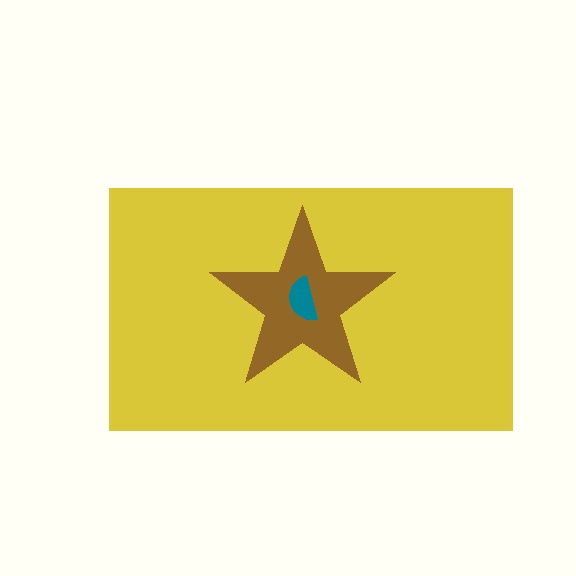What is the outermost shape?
The yellow rectangle.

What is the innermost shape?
The teal semicircle.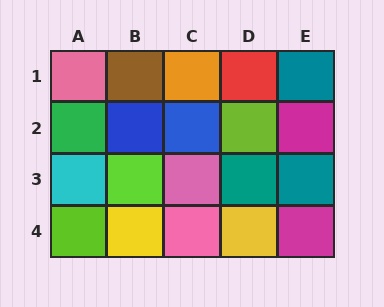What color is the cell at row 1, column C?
Orange.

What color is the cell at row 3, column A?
Cyan.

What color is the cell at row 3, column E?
Teal.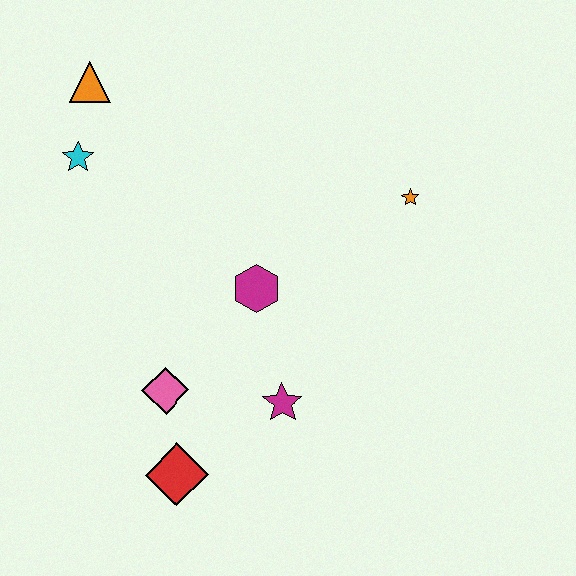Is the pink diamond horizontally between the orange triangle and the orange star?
Yes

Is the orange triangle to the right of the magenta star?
No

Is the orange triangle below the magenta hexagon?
No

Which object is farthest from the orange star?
The red diamond is farthest from the orange star.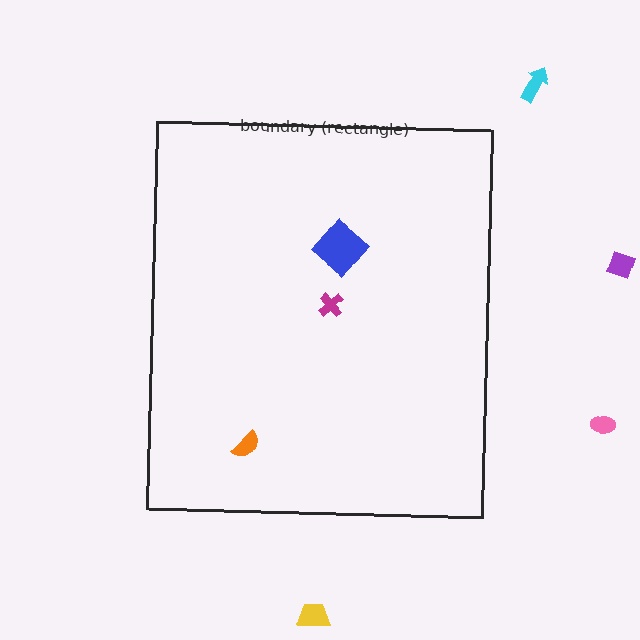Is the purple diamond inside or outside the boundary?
Outside.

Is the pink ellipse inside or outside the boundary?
Outside.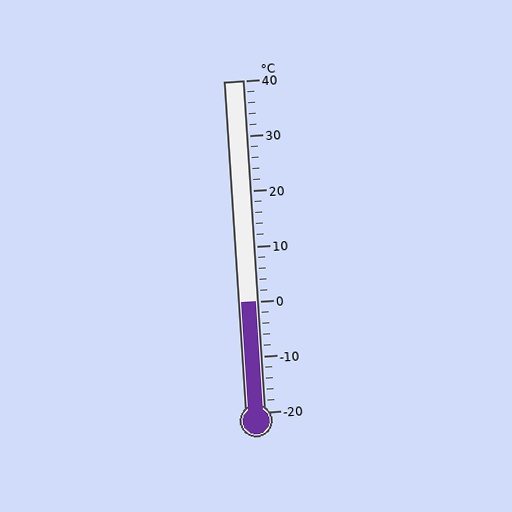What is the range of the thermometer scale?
The thermometer scale ranges from -20°C to 40°C.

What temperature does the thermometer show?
The thermometer shows approximately 0°C.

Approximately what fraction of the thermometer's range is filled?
The thermometer is filled to approximately 35% of its range.